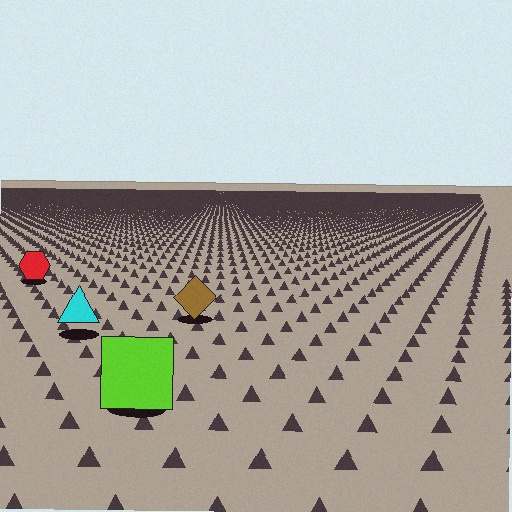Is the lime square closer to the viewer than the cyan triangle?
Yes. The lime square is closer — you can tell from the texture gradient: the ground texture is coarser near it.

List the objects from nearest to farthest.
From nearest to farthest: the lime square, the cyan triangle, the brown diamond, the red hexagon.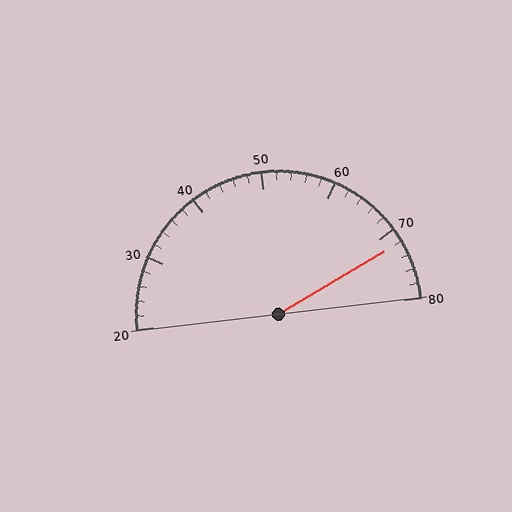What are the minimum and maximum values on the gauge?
The gauge ranges from 20 to 80.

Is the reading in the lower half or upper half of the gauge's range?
The reading is in the upper half of the range (20 to 80).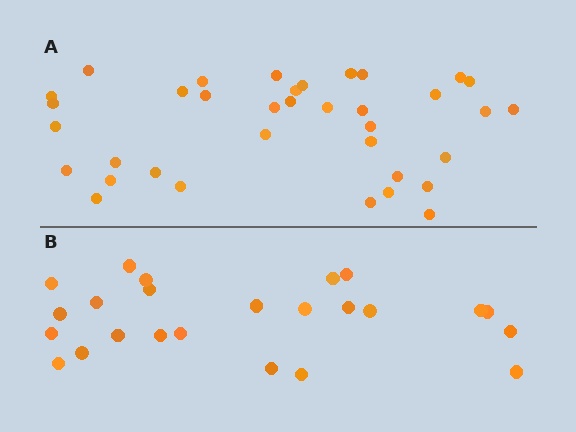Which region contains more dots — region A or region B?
Region A (the top region) has more dots.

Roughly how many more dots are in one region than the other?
Region A has roughly 12 or so more dots than region B.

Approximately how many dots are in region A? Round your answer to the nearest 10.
About 40 dots. (The exact count is 36, which rounds to 40.)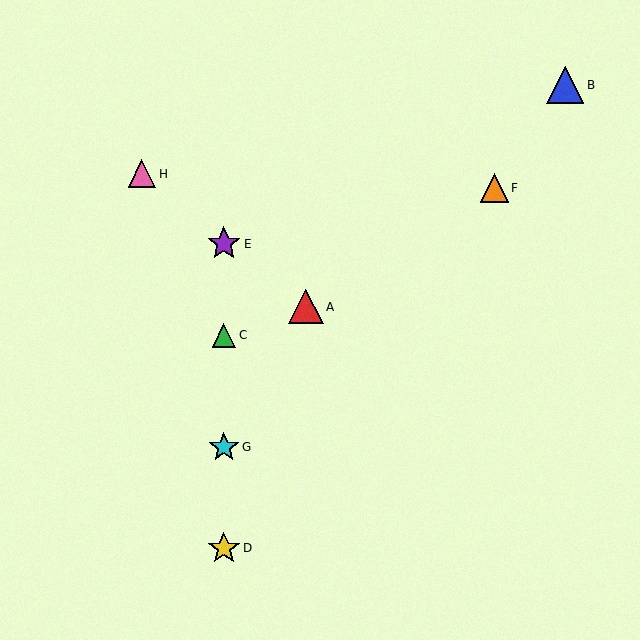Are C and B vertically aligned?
No, C is at x≈224 and B is at x≈565.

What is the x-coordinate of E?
Object E is at x≈224.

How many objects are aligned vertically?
4 objects (C, D, E, G) are aligned vertically.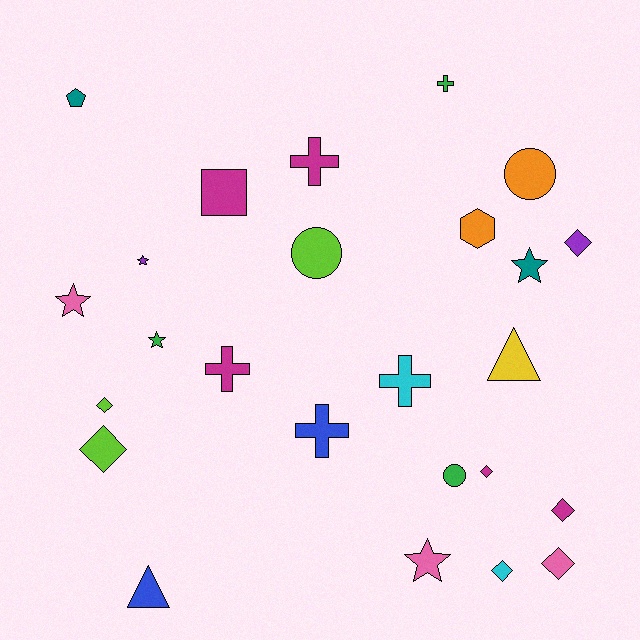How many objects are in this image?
There are 25 objects.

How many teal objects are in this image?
There are 2 teal objects.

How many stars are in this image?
There are 5 stars.